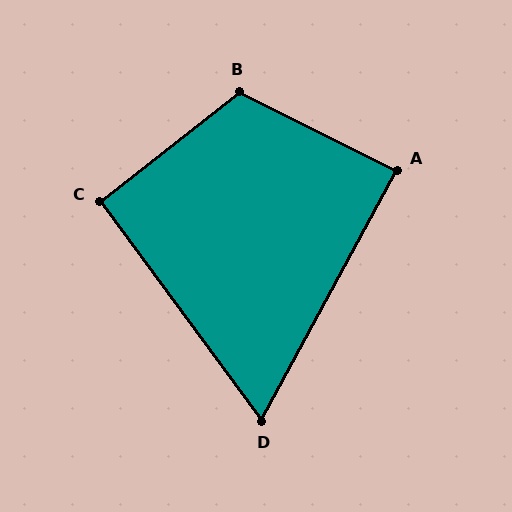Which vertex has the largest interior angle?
B, at approximately 115 degrees.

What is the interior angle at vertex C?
Approximately 92 degrees (approximately right).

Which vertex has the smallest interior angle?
D, at approximately 65 degrees.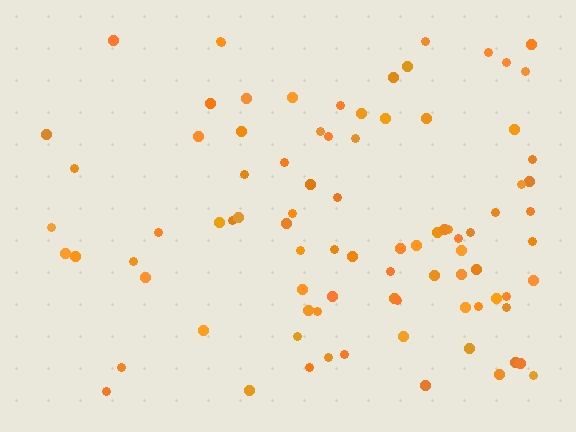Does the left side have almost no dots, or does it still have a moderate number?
Still a moderate number, just noticeably fewer than the right.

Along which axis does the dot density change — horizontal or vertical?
Horizontal.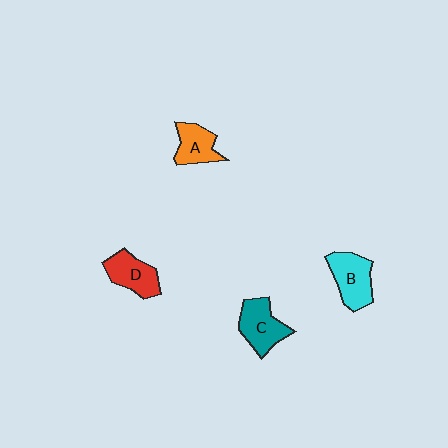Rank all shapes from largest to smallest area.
From largest to smallest: B (cyan), C (teal), D (red), A (orange).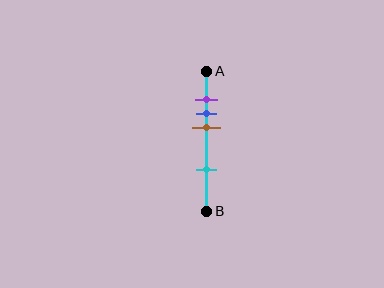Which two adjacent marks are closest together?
The purple and blue marks are the closest adjacent pair.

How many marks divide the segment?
There are 4 marks dividing the segment.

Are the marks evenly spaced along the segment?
No, the marks are not evenly spaced.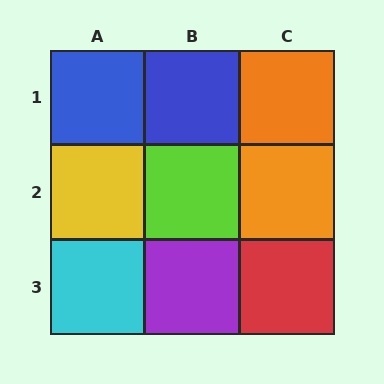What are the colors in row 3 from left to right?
Cyan, purple, red.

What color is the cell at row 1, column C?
Orange.